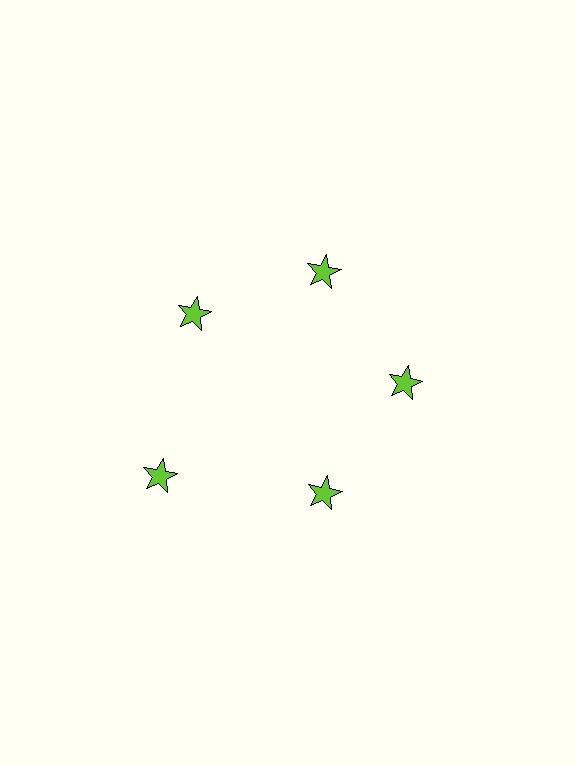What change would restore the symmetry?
The symmetry would be restored by moving it inward, back onto the ring so that all 5 stars sit at equal angles and equal distance from the center.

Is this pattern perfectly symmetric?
No. The 5 lime stars are arranged in a ring, but one element near the 8 o'clock position is pushed outward from the center, breaking the 5-fold rotational symmetry.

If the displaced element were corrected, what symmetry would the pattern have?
It would have 5-fold rotational symmetry — the pattern would map onto itself every 72 degrees.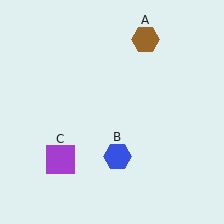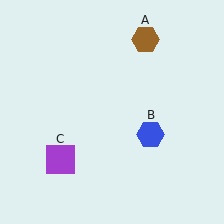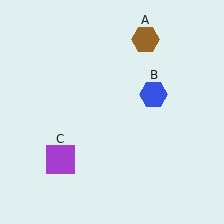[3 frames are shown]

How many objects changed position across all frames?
1 object changed position: blue hexagon (object B).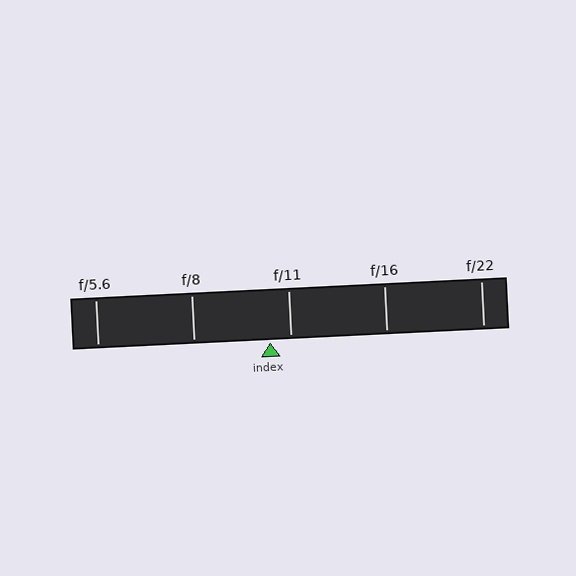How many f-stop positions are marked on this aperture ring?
There are 5 f-stop positions marked.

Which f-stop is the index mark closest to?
The index mark is closest to f/11.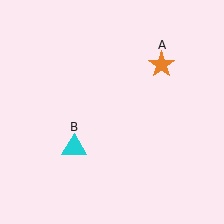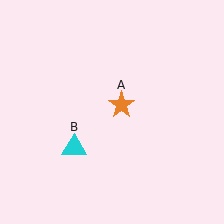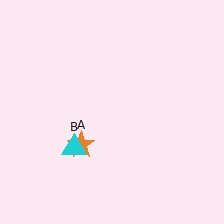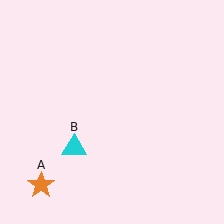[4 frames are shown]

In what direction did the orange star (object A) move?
The orange star (object A) moved down and to the left.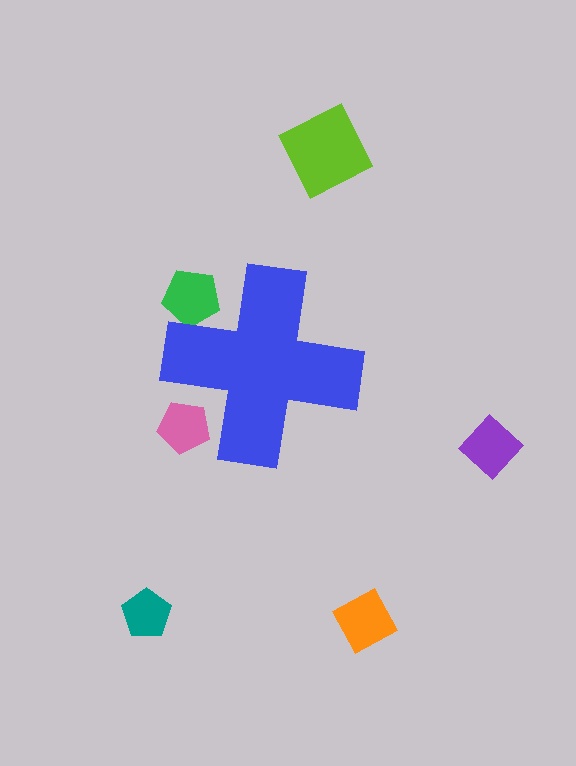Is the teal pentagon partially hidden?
No, the teal pentagon is fully visible.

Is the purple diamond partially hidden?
No, the purple diamond is fully visible.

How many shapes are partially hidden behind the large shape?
2 shapes are partially hidden.